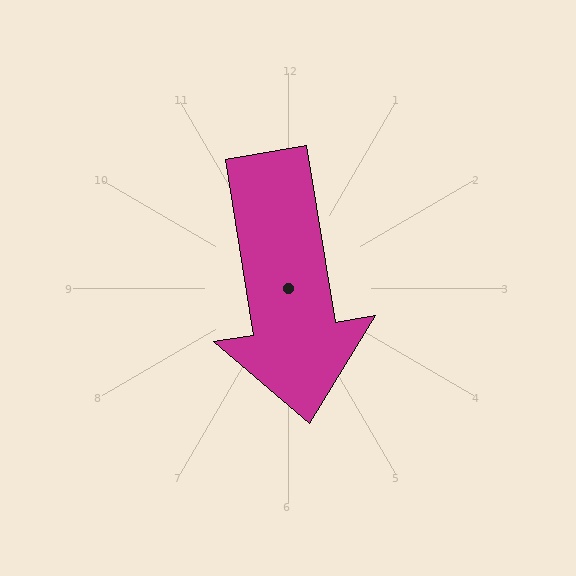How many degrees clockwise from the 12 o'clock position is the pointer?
Approximately 171 degrees.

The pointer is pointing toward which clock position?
Roughly 6 o'clock.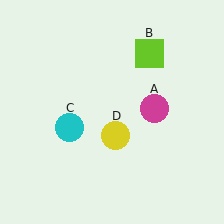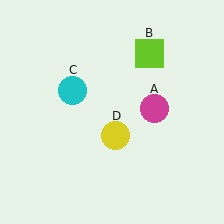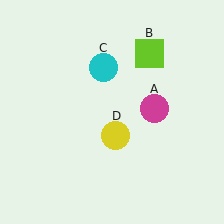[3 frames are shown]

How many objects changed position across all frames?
1 object changed position: cyan circle (object C).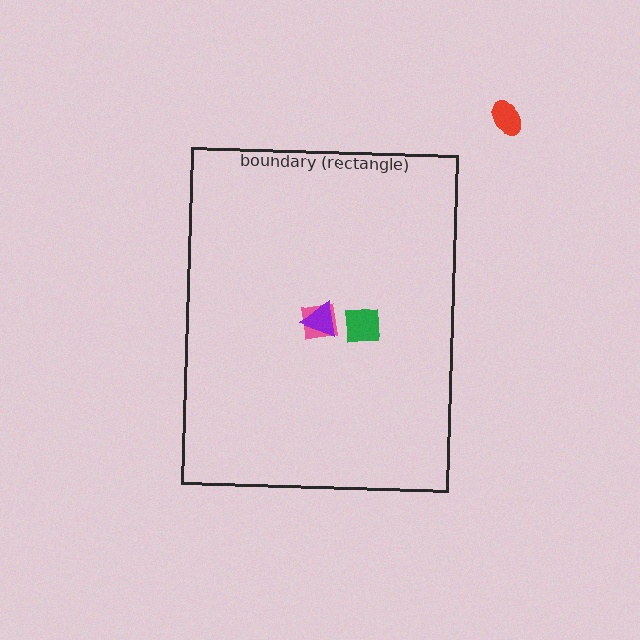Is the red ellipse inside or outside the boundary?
Outside.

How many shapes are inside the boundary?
3 inside, 1 outside.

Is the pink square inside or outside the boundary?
Inside.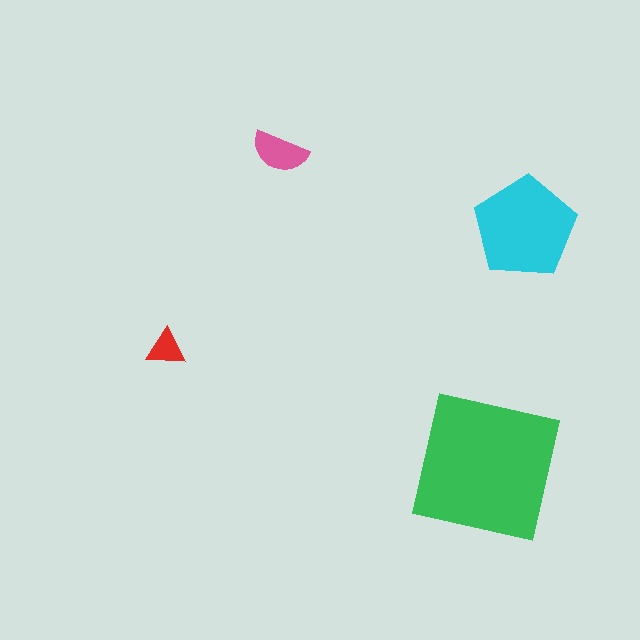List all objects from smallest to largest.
The red triangle, the pink semicircle, the cyan pentagon, the green square.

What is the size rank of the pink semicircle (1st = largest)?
3rd.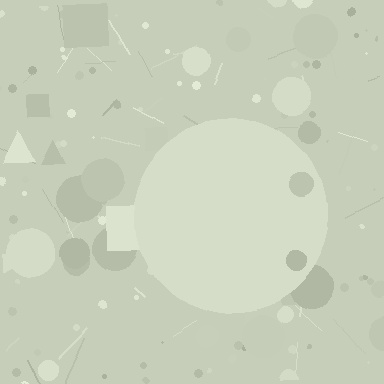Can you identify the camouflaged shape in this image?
The camouflaged shape is a circle.